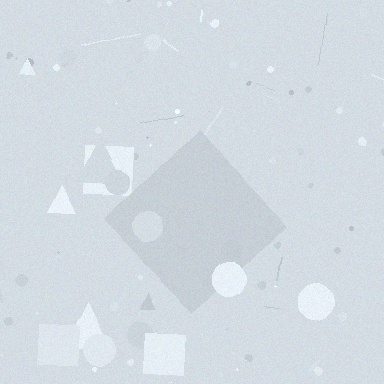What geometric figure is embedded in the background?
A diamond is embedded in the background.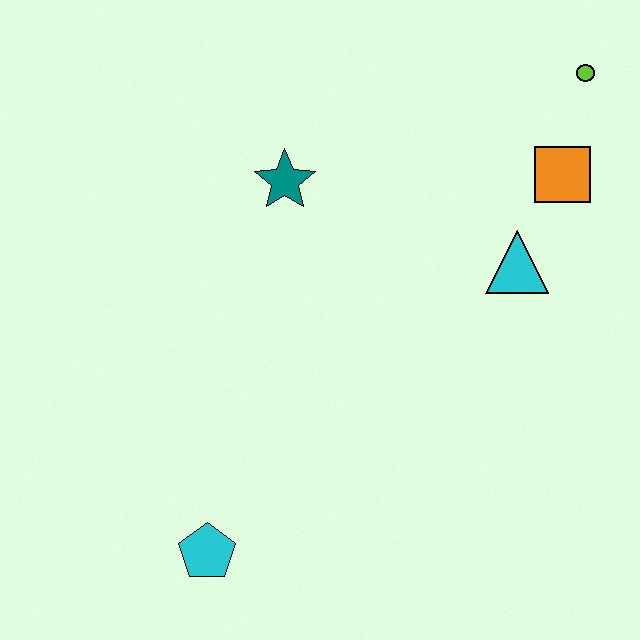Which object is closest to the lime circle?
The orange square is closest to the lime circle.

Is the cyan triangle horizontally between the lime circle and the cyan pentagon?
Yes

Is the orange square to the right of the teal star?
Yes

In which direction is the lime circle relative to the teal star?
The lime circle is to the right of the teal star.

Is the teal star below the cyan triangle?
No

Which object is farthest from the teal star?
The cyan pentagon is farthest from the teal star.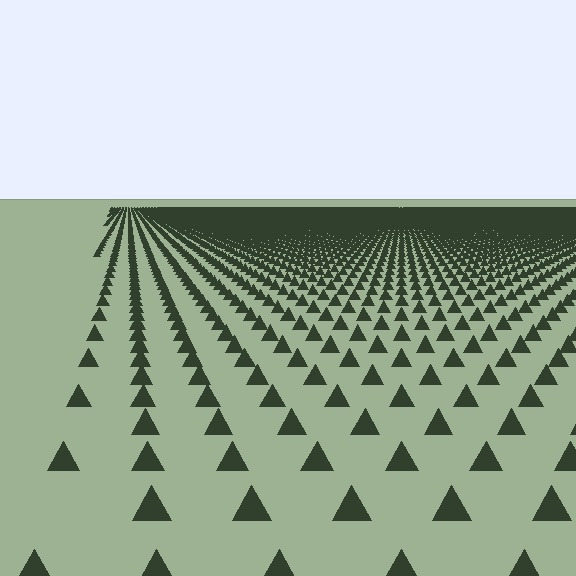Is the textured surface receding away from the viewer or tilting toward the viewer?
The surface is receding away from the viewer. Texture elements get smaller and denser toward the top.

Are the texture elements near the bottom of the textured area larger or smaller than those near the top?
Larger. Near the bottom, elements are closer to the viewer and appear at a bigger on-screen size.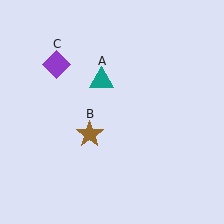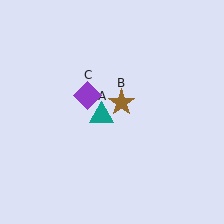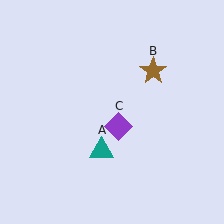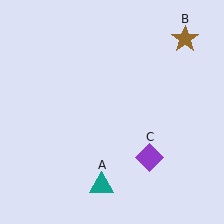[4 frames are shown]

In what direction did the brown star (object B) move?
The brown star (object B) moved up and to the right.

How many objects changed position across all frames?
3 objects changed position: teal triangle (object A), brown star (object B), purple diamond (object C).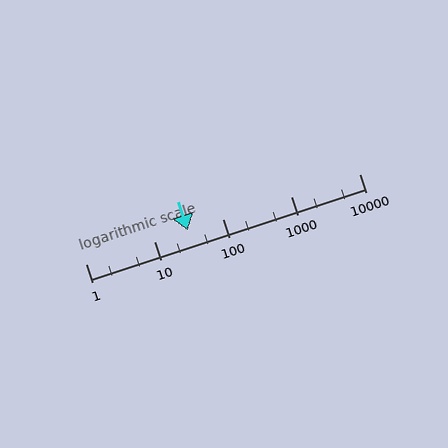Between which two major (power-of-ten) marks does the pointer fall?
The pointer is between 10 and 100.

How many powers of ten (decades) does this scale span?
The scale spans 4 decades, from 1 to 10000.